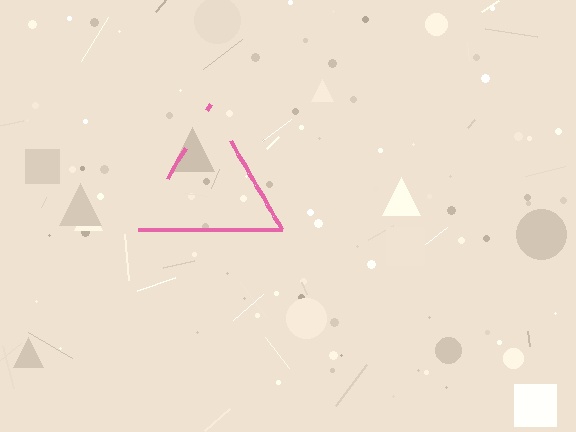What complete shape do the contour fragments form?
The contour fragments form a triangle.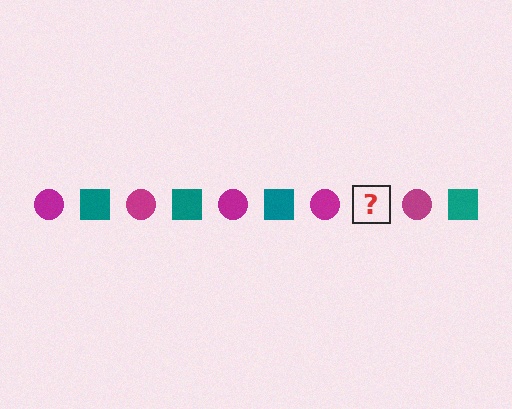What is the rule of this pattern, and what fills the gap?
The rule is that the pattern alternates between magenta circle and teal square. The gap should be filled with a teal square.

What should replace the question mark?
The question mark should be replaced with a teal square.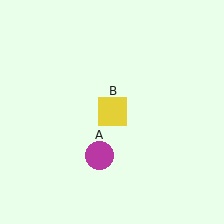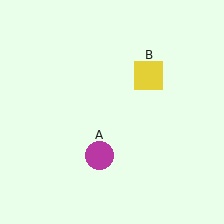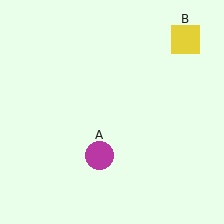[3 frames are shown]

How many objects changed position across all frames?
1 object changed position: yellow square (object B).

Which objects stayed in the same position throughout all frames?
Magenta circle (object A) remained stationary.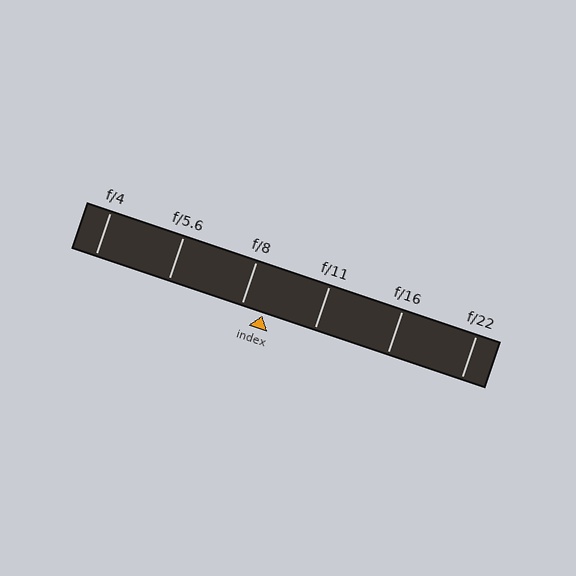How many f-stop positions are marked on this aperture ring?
There are 6 f-stop positions marked.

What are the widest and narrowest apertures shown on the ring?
The widest aperture shown is f/4 and the narrowest is f/22.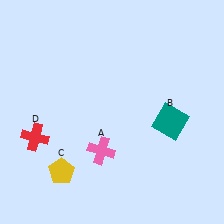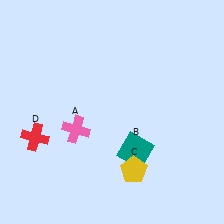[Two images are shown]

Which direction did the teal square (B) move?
The teal square (B) moved left.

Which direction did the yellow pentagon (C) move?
The yellow pentagon (C) moved right.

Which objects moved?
The objects that moved are: the pink cross (A), the teal square (B), the yellow pentagon (C).